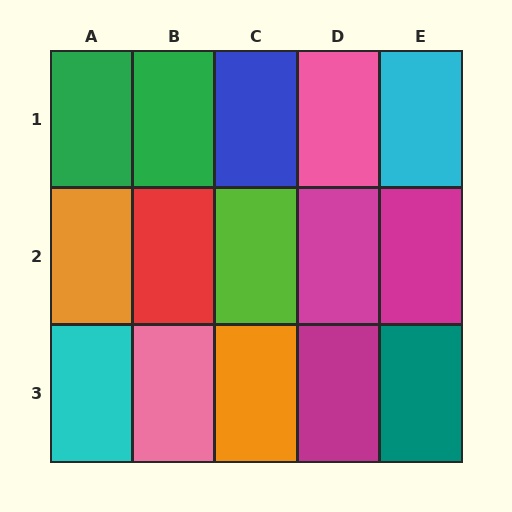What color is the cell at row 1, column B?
Green.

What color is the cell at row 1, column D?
Pink.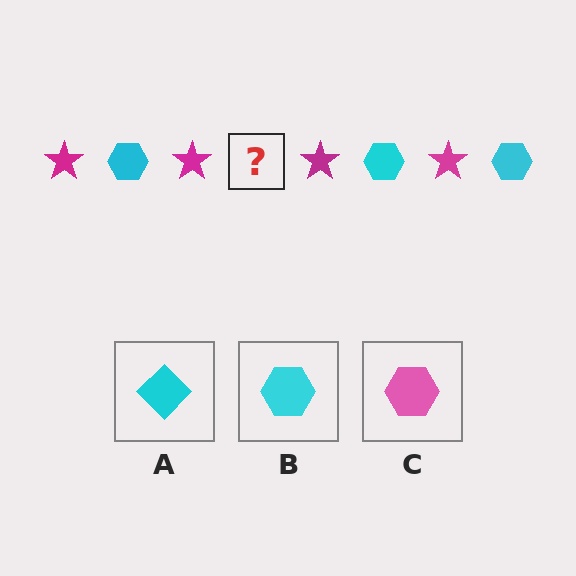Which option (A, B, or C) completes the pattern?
B.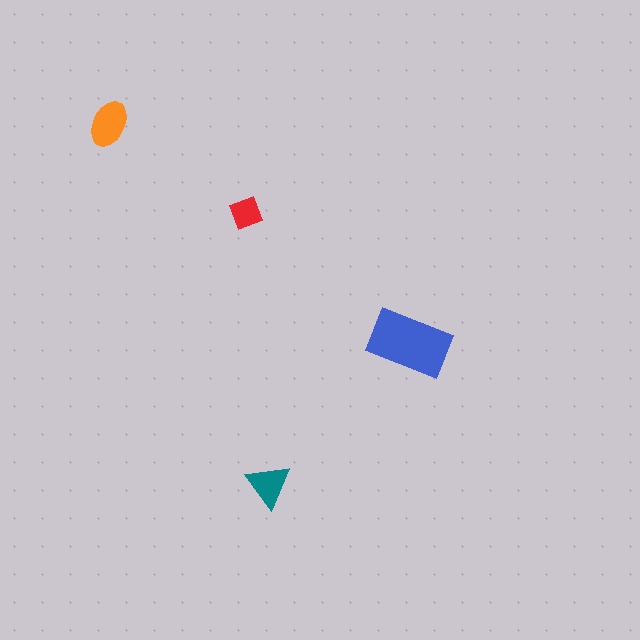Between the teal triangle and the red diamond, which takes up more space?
The teal triangle.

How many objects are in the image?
There are 4 objects in the image.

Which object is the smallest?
The red diamond.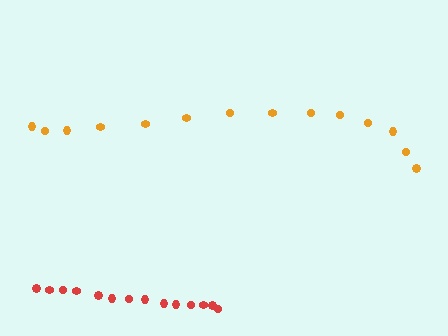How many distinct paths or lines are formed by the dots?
There are 2 distinct paths.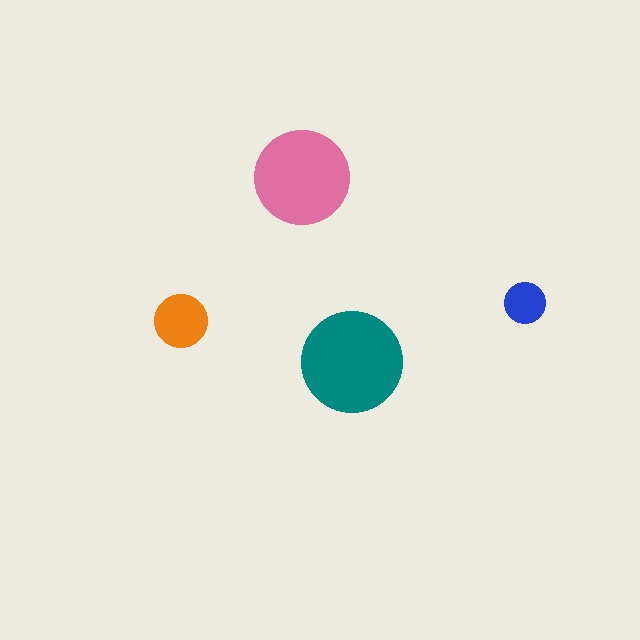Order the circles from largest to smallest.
the teal one, the pink one, the orange one, the blue one.